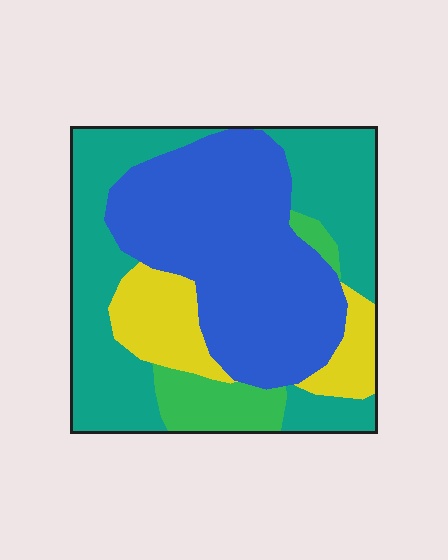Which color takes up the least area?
Green, at roughly 10%.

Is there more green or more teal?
Teal.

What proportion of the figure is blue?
Blue takes up about two fifths (2/5) of the figure.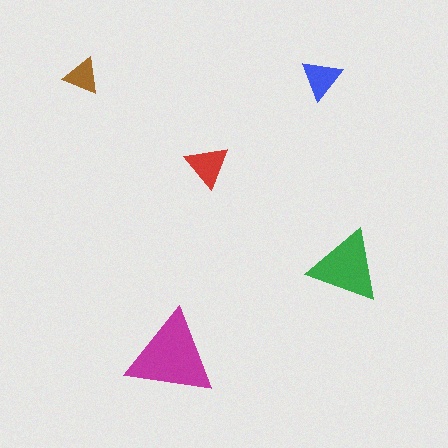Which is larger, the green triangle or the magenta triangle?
The magenta one.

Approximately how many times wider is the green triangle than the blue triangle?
About 2 times wider.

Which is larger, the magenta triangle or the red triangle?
The magenta one.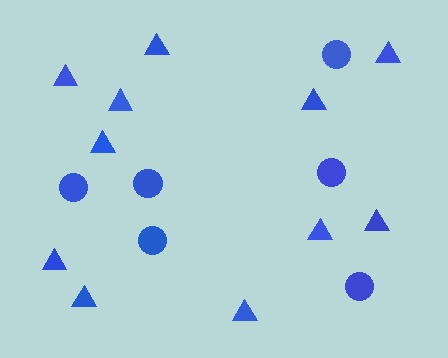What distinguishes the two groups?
There are 2 groups: one group of circles (6) and one group of triangles (11).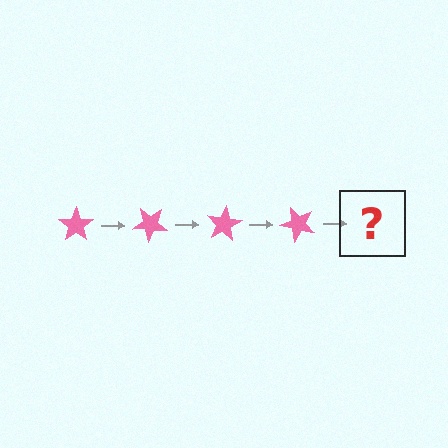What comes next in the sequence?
The next element should be a pink star rotated 160 degrees.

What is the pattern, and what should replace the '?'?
The pattern is that the star rotates 40 degrees each step. The '?' should be a pink star rotated 160 degrees.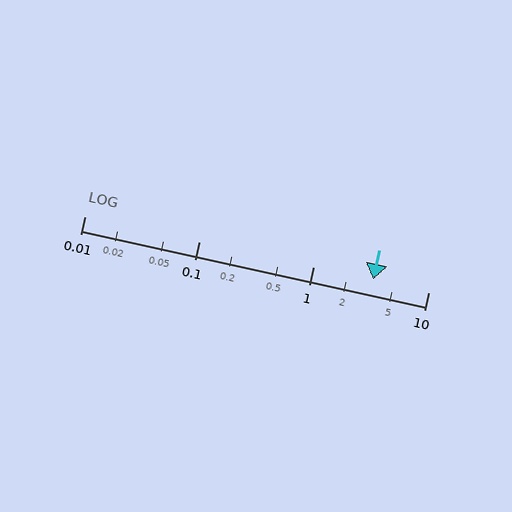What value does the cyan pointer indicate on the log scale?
The pointer indicates approximately 3.3.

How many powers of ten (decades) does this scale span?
The scale spans 3 decades, from 0.01 to 10.